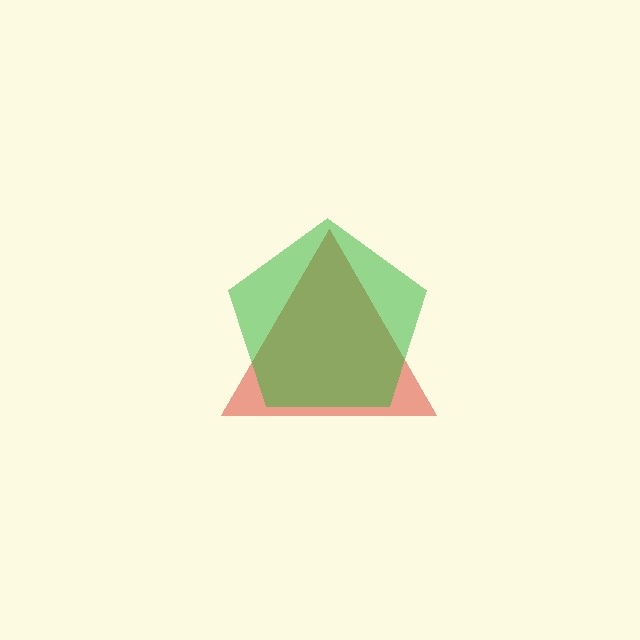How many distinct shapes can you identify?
There are 2 distinct shapes: a red triangle, a green pentagon.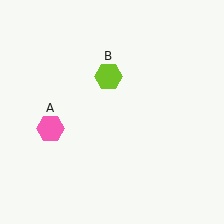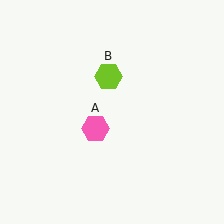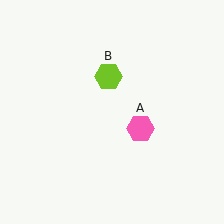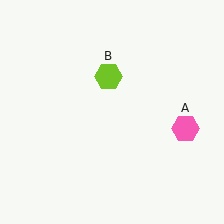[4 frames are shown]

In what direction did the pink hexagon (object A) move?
The pink hexagon (object A) moved right.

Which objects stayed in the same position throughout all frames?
Lime hexagon (object B) remained stationary.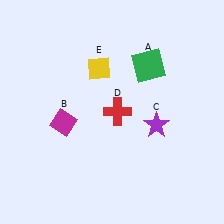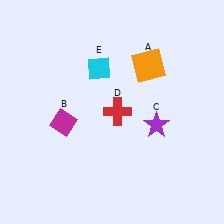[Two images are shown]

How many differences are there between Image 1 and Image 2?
There are 2 differences between the two images.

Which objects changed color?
A changed from green to orange. E changed from yellow to cyan.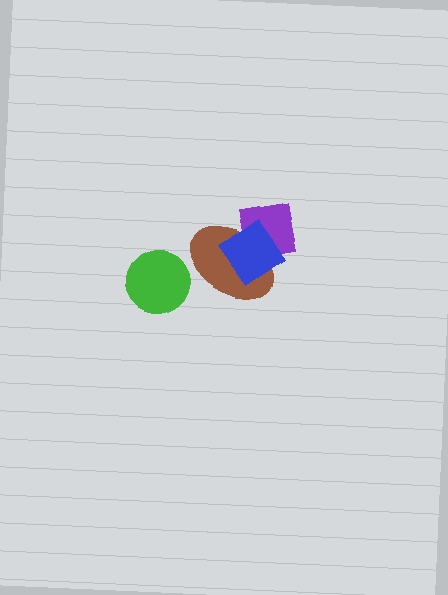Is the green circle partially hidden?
No, no other shape covers it.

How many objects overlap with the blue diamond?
2 objects overlap with the blue diamond.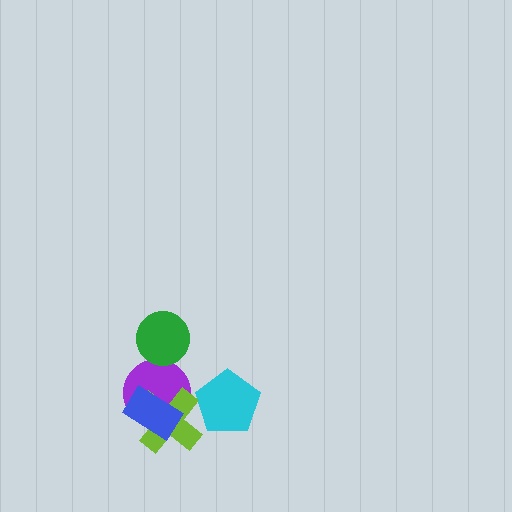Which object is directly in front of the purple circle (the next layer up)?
The lime cross is directly in front of the purple circle.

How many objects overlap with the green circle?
0 objects overlap with the green circle.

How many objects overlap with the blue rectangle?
2 objects overlap with the blue rectangle.